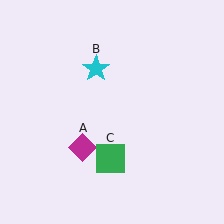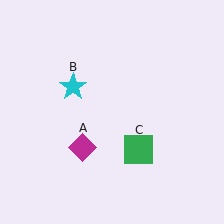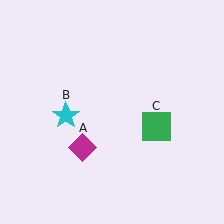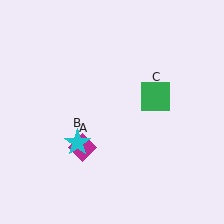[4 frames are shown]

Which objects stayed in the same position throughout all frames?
Magenta diamond (object A) remained stationary.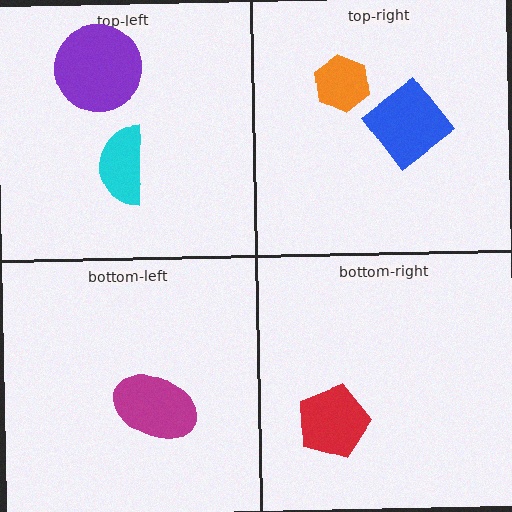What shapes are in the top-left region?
The purple circle, the cyan semicircle.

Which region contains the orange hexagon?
The top-right region.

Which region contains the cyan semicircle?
The top-left region.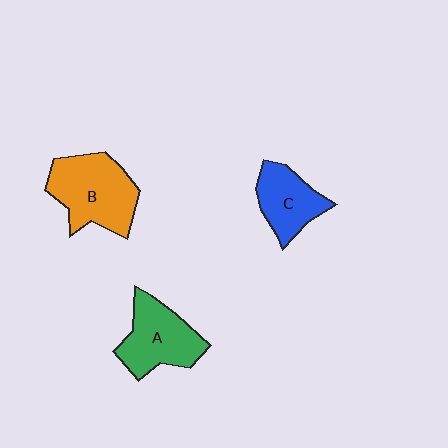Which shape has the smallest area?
Shape C (blue).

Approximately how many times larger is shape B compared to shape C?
Approximately 1.5 times.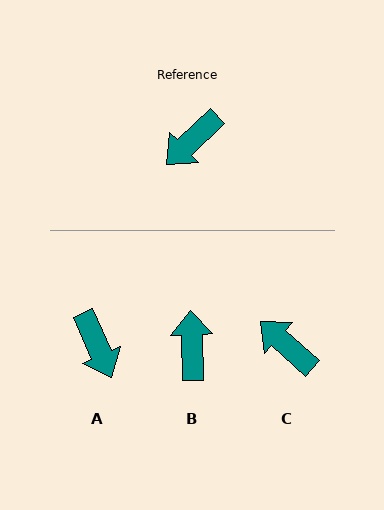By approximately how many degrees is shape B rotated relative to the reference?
Approximately 132 degrees clockwise.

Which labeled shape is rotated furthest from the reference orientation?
B, about 132 degrees away.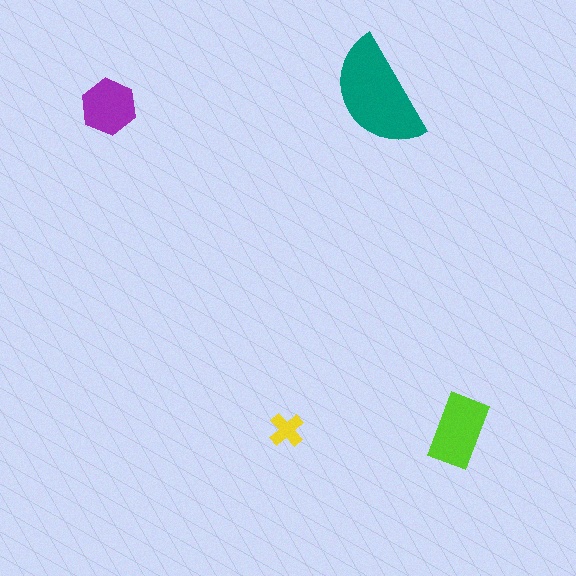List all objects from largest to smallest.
The teal semicircle, the lime rectangle, the purple hexagon, the yellow cross.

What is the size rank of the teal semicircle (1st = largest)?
1st.